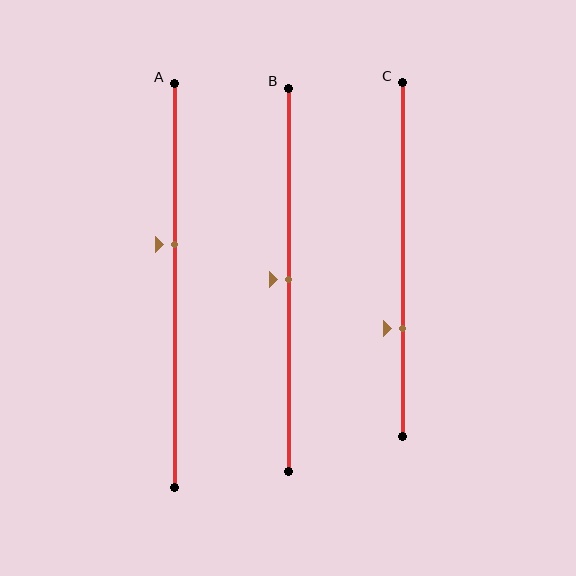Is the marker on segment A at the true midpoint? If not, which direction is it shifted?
No, the marker on segment A is shifted upward by about 10% of the segment length.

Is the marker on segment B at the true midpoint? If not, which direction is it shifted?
Yes, the marker on segment B is at the true midpoint.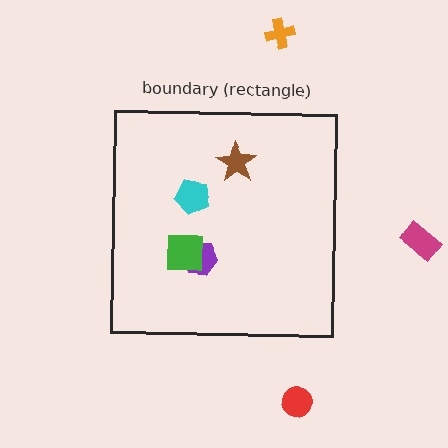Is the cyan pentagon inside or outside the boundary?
Inside.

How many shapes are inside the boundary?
4 inside, 3 outside.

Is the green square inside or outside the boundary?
Inside.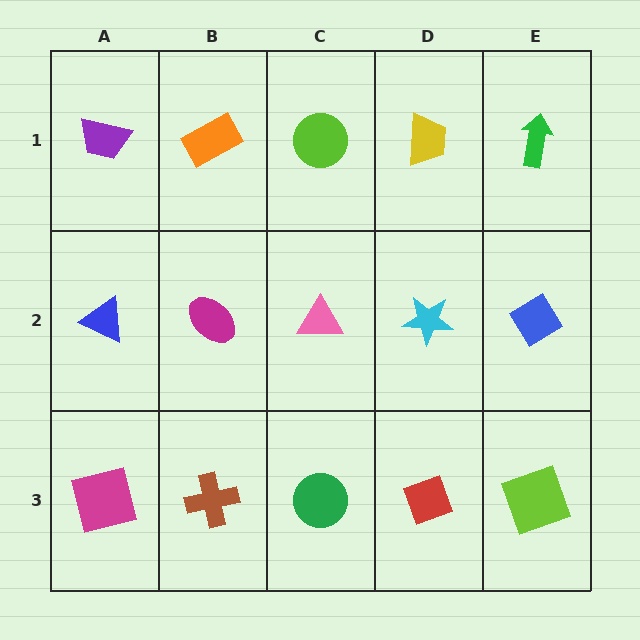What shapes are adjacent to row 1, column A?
A blue triangle (row 2, column A), an orange rectangle (row 1, column B).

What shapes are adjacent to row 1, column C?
A pink triangle (row 2, column C), an orange rectangle (row 1, column B), a yellow trapezoid (row 1, column D).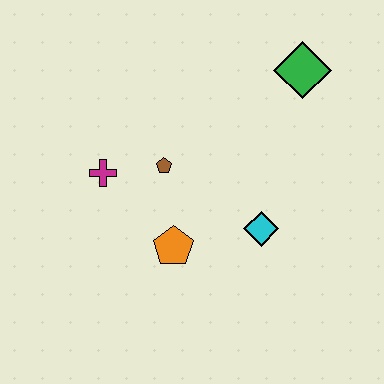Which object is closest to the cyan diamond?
The orange pentagon is closest to the cyan diamond.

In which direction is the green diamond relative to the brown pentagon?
The green diamond is to the right of the brown pentagon.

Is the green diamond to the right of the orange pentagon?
Yes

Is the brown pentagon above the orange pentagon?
Yes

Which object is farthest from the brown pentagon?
The green diamond is farthest from the brown pentagon.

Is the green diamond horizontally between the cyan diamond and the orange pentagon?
No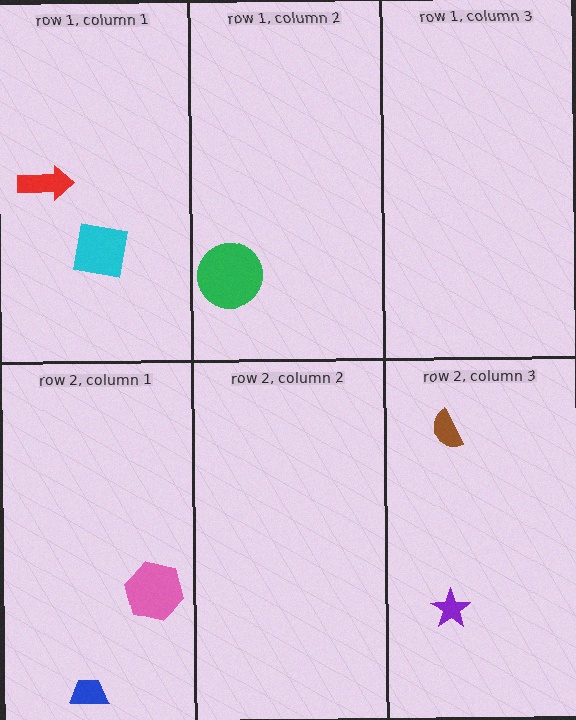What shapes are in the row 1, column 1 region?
The cyan square, the red arrow.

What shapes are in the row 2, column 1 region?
The pink hexagon, the blue trapezoid.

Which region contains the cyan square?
The row 1, column 1 region.